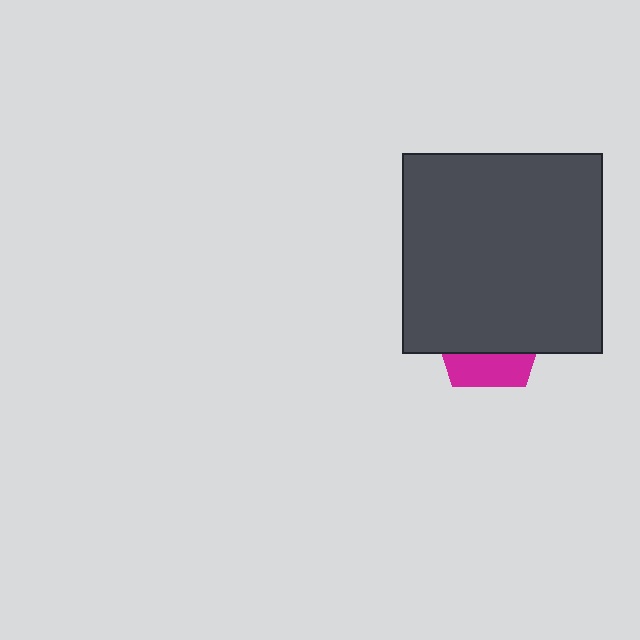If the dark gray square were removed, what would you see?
You would see the complete magenta pentagon.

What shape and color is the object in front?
The object in front is a dark gray square.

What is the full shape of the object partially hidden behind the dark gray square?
The partially hidden object is a magenta pentagon.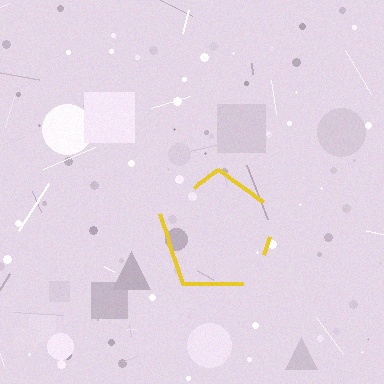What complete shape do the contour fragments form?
The contour fragments form a pentagon.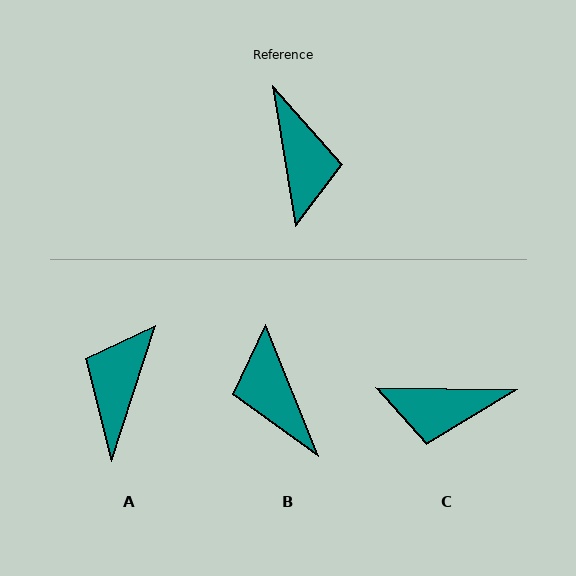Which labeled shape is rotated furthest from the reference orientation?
B, about 168 degrees away.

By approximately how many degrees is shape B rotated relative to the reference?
Approximately 168 degrees clockwise.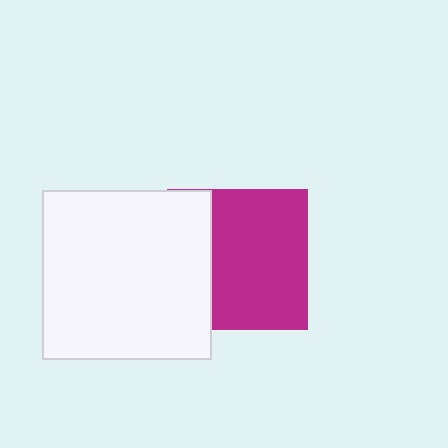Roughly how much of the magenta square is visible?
Most of it is visible (roughly 69%).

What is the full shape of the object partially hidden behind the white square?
The partially hidden object is a magenta square.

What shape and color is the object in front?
The object in front is a white square.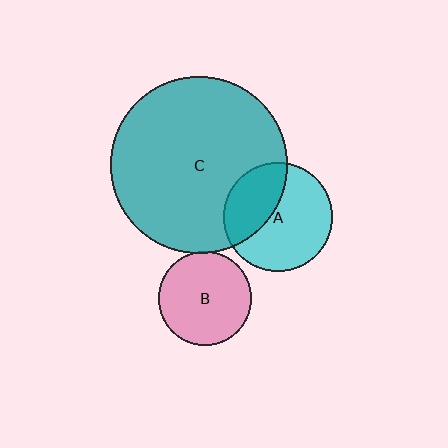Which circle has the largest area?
Circle C (teal).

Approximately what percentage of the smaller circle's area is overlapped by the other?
Approximately 35%.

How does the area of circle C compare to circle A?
Approximately 2.6 times.